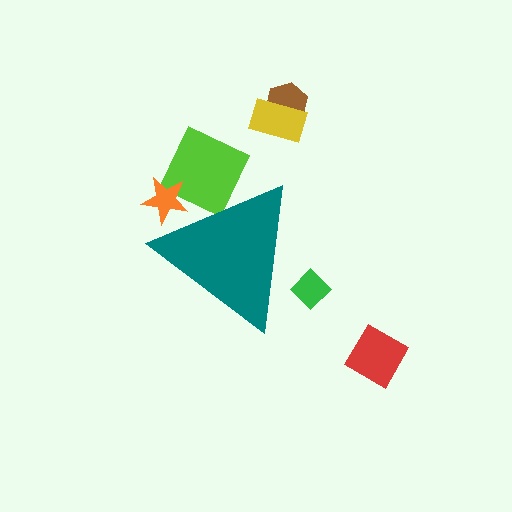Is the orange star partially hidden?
Yes, the orange star is partially hidden behind the teal triangle.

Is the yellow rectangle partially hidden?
No, the yellow rectangle is fully visible.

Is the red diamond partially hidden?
No, the red diamond is fully visible.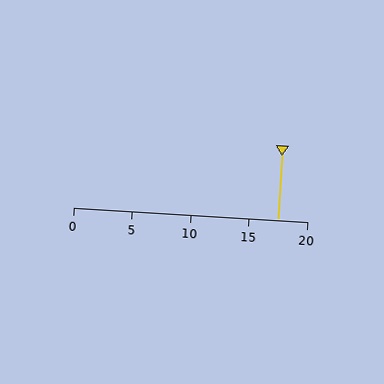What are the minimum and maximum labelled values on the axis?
The axis runs from 0 to 20.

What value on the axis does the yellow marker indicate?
The marker indicates approximately 17.5.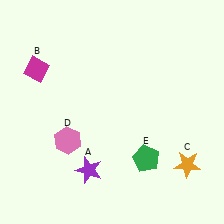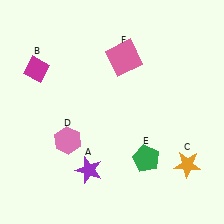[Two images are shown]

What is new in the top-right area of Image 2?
A pink square (F) was added in the top-right area of Image 2.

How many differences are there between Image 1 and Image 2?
There is 1 difference between the two images.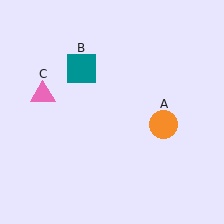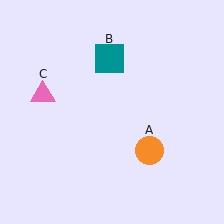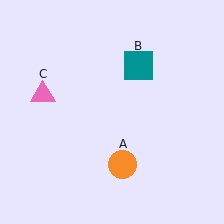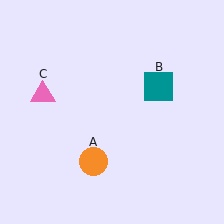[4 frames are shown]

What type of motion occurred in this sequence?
The orange circle (object A), teal square (object B) rotated clockwise around the center of the scene.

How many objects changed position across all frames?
2 objects changed position: orange circle (object A), teal square (object B).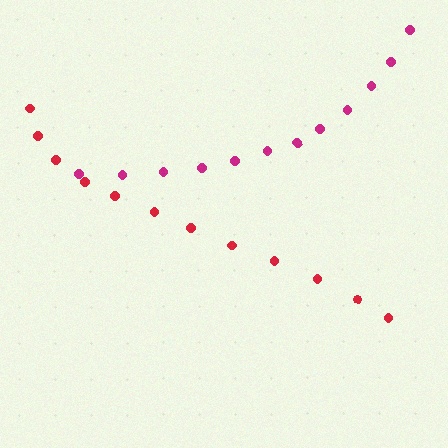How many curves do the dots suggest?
There are 2 distinct paths.